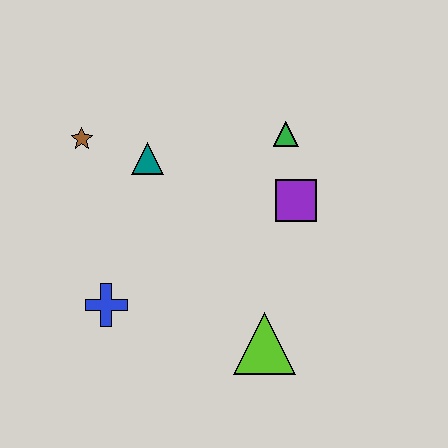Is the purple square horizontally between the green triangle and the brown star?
No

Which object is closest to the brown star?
The teal triangle is closest to the brown star.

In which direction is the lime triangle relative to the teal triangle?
The lime triangle is below the teal triangle.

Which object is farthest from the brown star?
The lime triangle is farthest from the brown star.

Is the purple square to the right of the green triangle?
Yes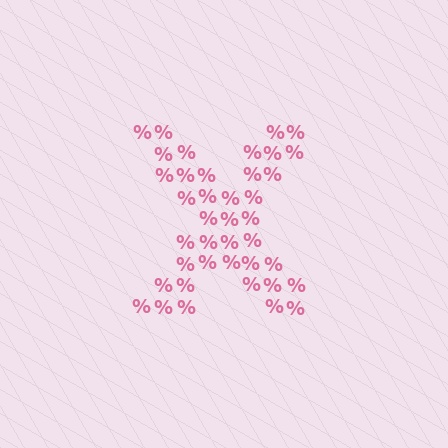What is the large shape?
The large shape is the letter X.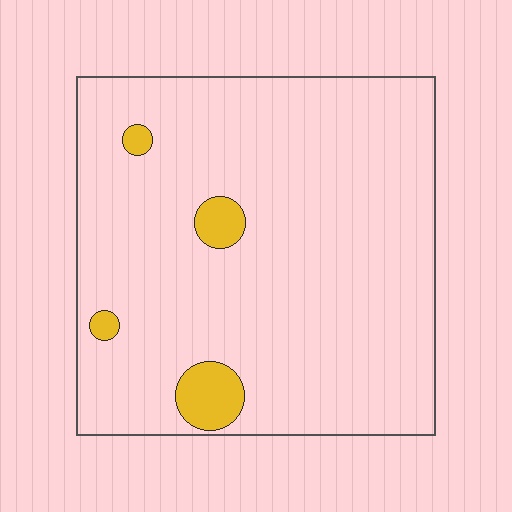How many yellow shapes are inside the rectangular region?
4.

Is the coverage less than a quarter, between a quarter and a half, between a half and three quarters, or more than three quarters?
Less than a quarter.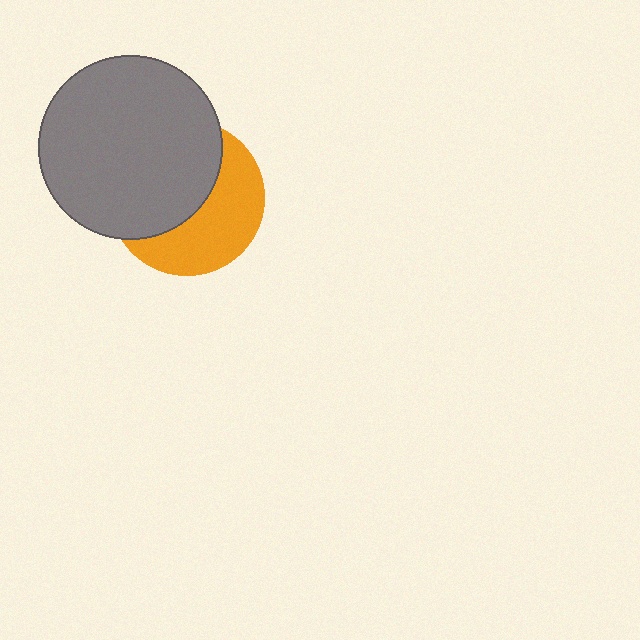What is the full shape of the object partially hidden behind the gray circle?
The partially hidden object is an orange circle.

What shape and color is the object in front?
The object in front is a gray circle.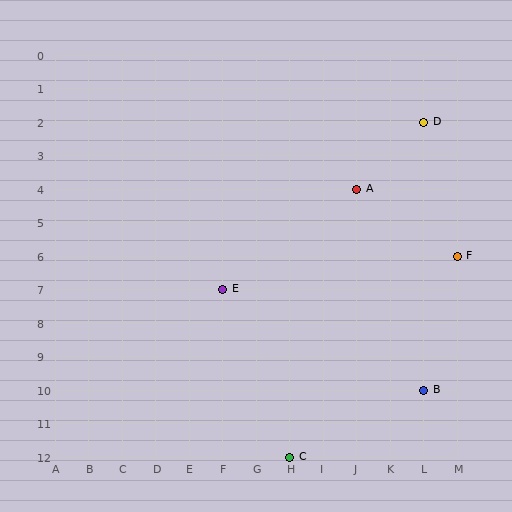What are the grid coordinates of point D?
Point D is at grid coordinates (L, 2).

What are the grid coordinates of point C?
Point C is at grid coordinates (H, 12).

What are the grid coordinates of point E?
Point E is at grid coordinates (F, 7).